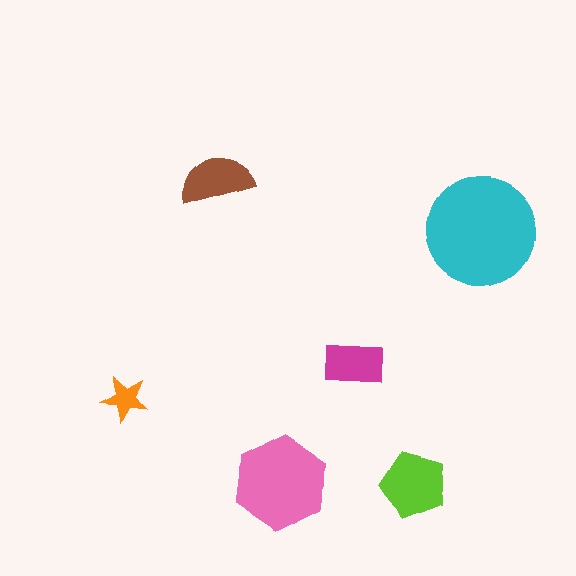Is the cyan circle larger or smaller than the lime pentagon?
Larger.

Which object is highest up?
The brown semicircle is topmost.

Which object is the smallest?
The orange star.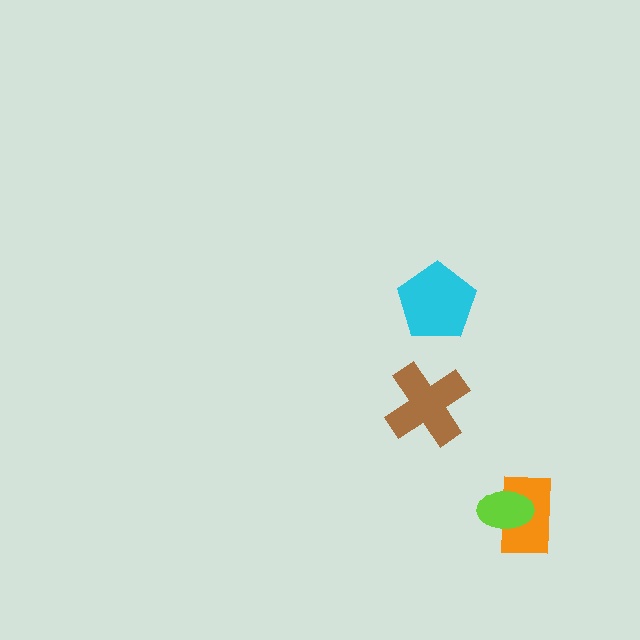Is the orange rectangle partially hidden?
Yes, it is partially covered by another shape.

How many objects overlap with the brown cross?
0 objects overlap with the brown cross.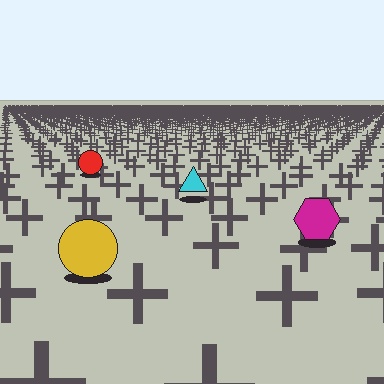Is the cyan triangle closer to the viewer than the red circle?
Yes. The cyan triangle is closer — you can tell from the texture gradient: the ground texture is coarser near it.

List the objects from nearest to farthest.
From nearest to farthest: the yellow circle, the magenta hexagon, the cyan triangle, the red circle.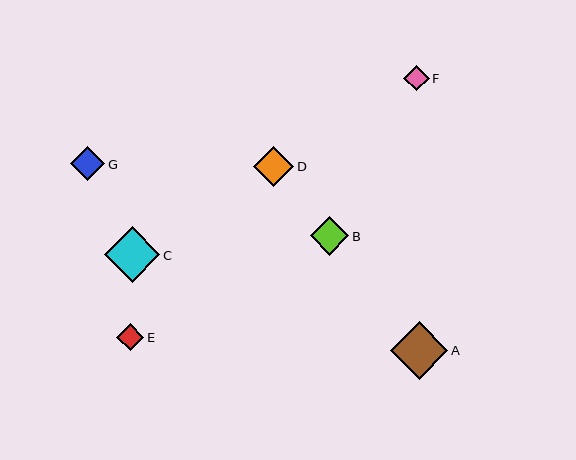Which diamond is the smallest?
Diamond F is the smallest with a size of approximately 25 pixels.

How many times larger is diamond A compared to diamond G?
Diamond A is approximately 1.7 times the size of diamond G.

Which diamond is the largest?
Diamond A is the largest with a size of approximately 58 pixels.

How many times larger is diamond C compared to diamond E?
Diamond C is approximately 2.0 times the size of diamond E.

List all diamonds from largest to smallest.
From largest to smallest: A, C, D, B, G, E, F.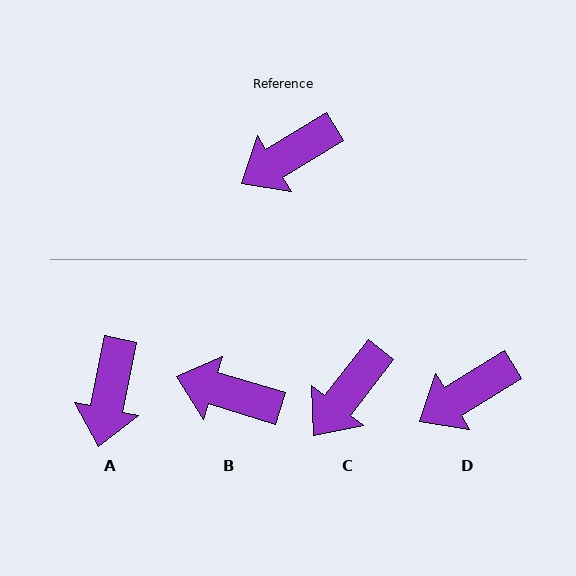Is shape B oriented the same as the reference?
No, it is off by about 48 degrees.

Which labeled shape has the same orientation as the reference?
D.